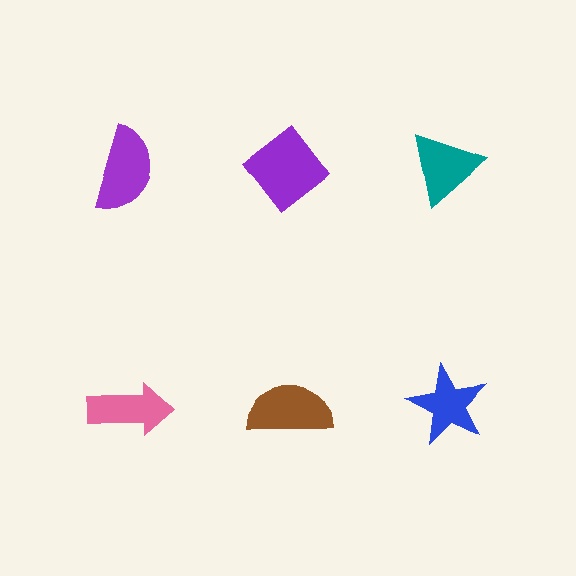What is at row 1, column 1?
A purple semicircle.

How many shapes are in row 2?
3 shapes.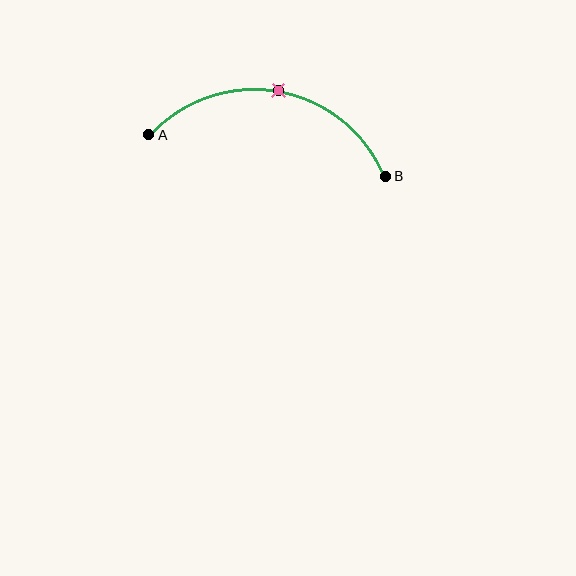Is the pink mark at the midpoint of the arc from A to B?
Yes. The pink mark lies on the arc at equal arc-length from both A and B — it is the arc midpoint.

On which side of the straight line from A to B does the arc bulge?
The arc bulges above the straight line connecting A and B.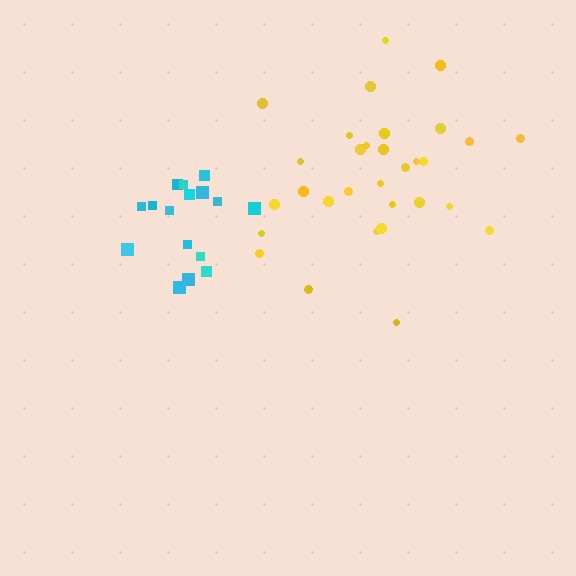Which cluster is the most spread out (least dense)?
Yellow.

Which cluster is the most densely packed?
Cyan.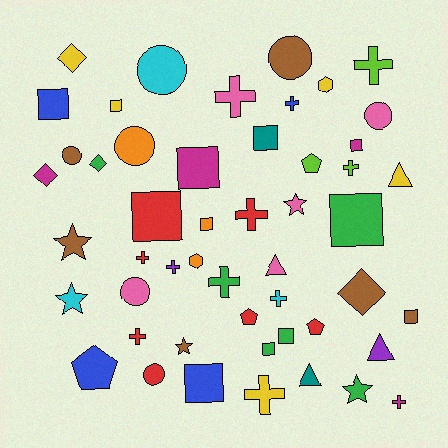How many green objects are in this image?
There are 6 green objects.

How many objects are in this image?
There are 50 objects.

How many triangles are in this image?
There are 4 triangles.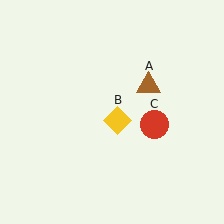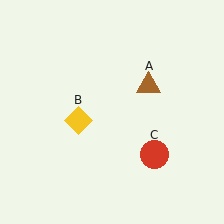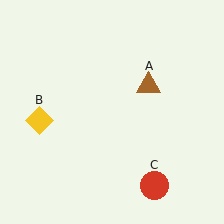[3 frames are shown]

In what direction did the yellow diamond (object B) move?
The yellow diamond (object B) moved left.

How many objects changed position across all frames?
2 objects changed position: yellow diamond (object B), red circle (object C).